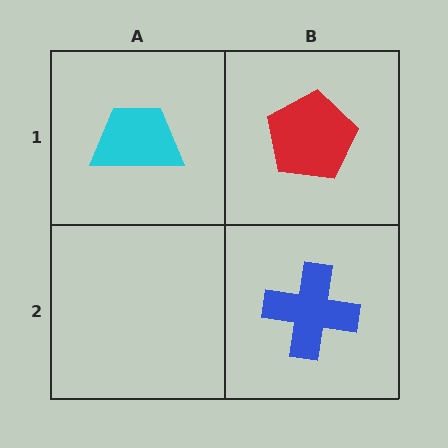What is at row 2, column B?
A blue cross.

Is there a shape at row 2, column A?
No, that cell is empty.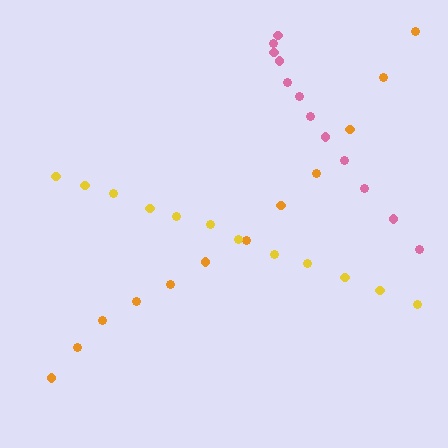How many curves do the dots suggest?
There are 3 distinct paths.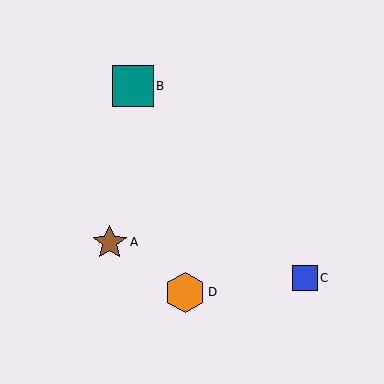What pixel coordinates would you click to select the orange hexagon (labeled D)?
Click at (185, 292) to select the orange hexagon D.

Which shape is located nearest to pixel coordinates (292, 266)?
The blue square (labeled C) at (305, 278) is nearest to that location.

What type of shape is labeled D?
Shape D is an orange hexagon.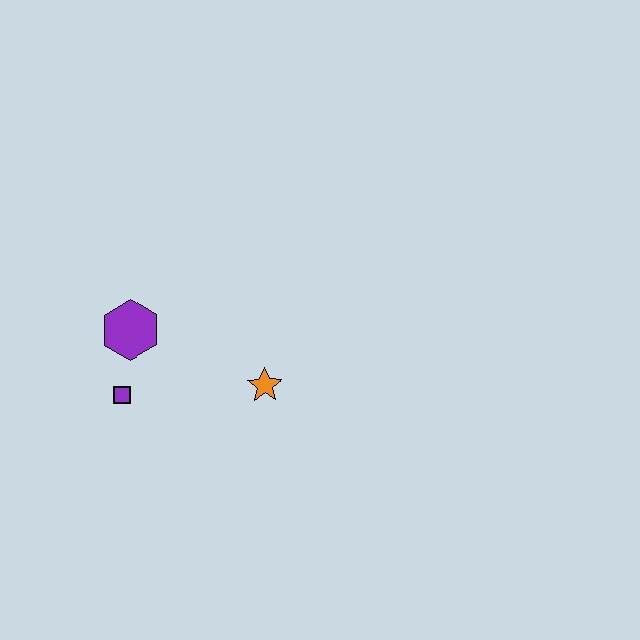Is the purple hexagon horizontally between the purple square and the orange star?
Yes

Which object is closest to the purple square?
The purple hexagon is closest to the purple square.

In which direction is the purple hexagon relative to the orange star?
The purple hexagon is to the left of the orange star.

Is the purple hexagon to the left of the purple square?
No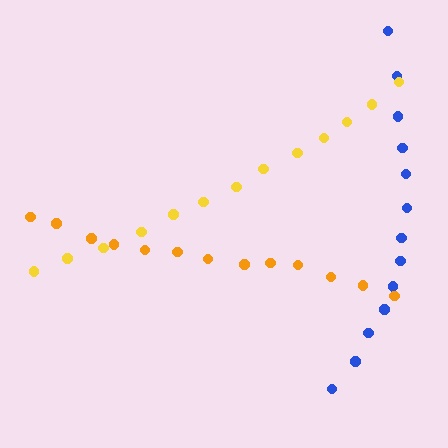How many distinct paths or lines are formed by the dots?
There are 3 distinct paths.